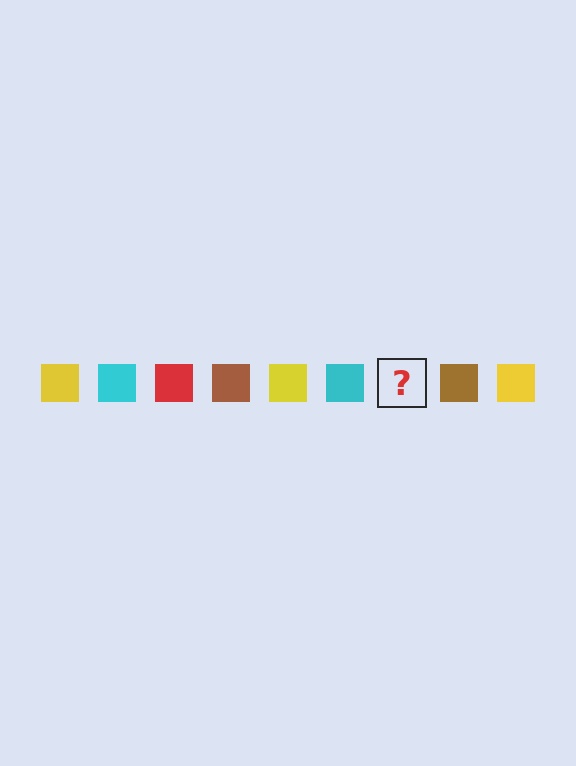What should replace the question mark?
The question mark should be replaced with a red square.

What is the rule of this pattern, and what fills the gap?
The rule is that the pattern cycles through yellow, cyan, red, brown squares. The gap should be filled with a red square.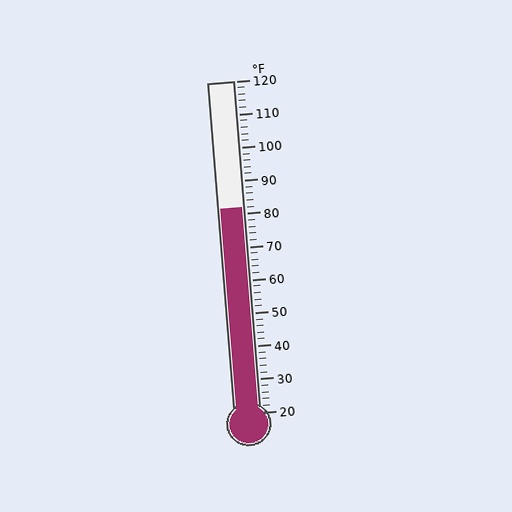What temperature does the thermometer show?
The thermometer shows approximately 82°F.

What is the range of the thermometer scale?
The thermometer scale ranges from 20°F to 120°F.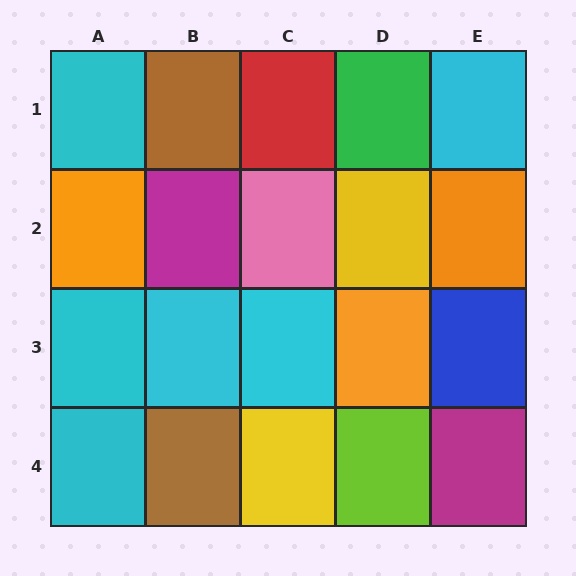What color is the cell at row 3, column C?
Cyan.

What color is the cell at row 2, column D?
Yellow.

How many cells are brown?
2 cells are brown.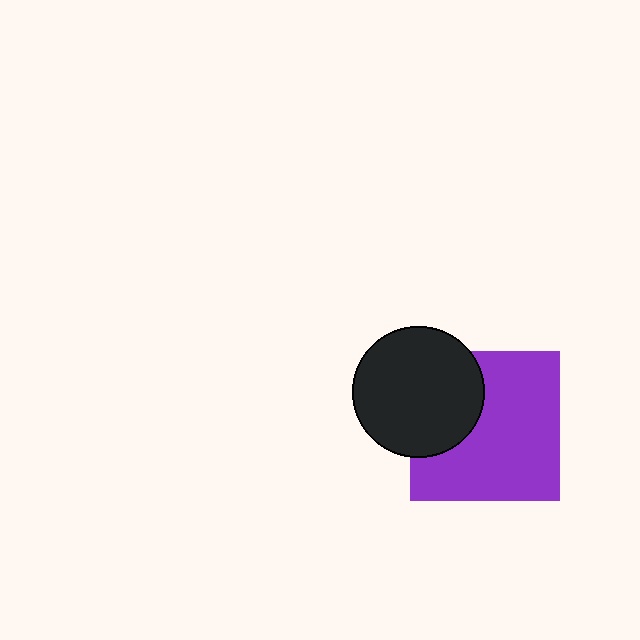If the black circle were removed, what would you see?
You would see the complete purple square.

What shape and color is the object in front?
The object in front is a black circle.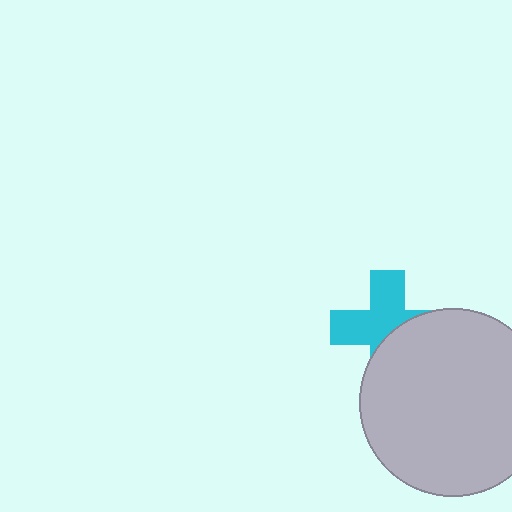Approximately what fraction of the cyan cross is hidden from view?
Roughly 42% of the cyan cross is hidden behind the light gray circle.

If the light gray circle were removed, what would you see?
You would see the complete cyan cross.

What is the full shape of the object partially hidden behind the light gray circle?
The partially hidden object is a cyan cross.